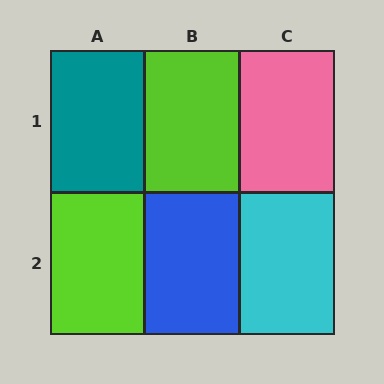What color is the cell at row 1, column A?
Teal.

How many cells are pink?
1 cell is pink.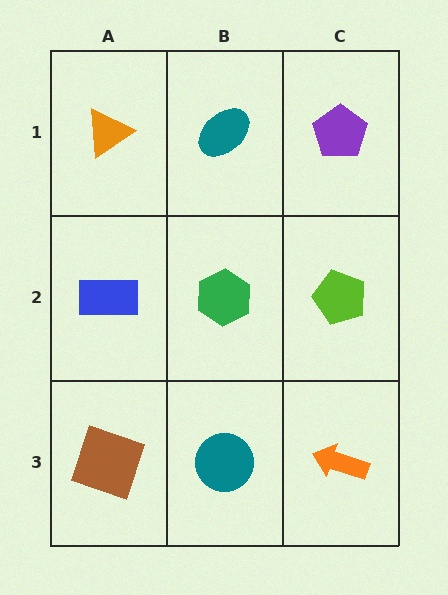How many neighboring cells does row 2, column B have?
4.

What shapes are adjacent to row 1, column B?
A green hexagon (row 2, column B), an orange triangle (row 1, column A), a purple pentagon (row 1, column C).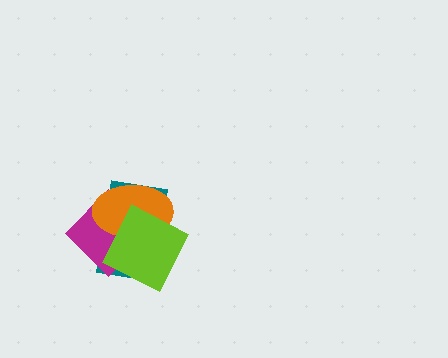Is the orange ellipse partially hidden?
Yes, it is partially covered by another shape.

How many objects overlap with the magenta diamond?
3 objects overlap with the magenta diamond.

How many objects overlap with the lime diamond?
3 objects overlap with the lime diamond.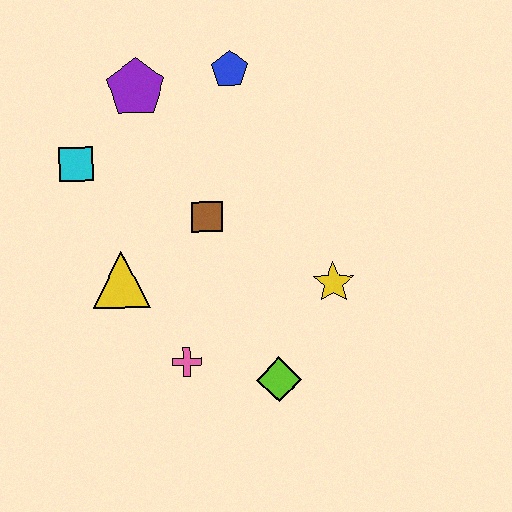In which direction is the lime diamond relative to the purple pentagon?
The lime diamond is below the purple pentagon.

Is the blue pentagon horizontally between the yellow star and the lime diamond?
No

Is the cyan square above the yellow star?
Yes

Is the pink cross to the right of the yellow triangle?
Yes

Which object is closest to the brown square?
The yellow triangle is closest to the brown square.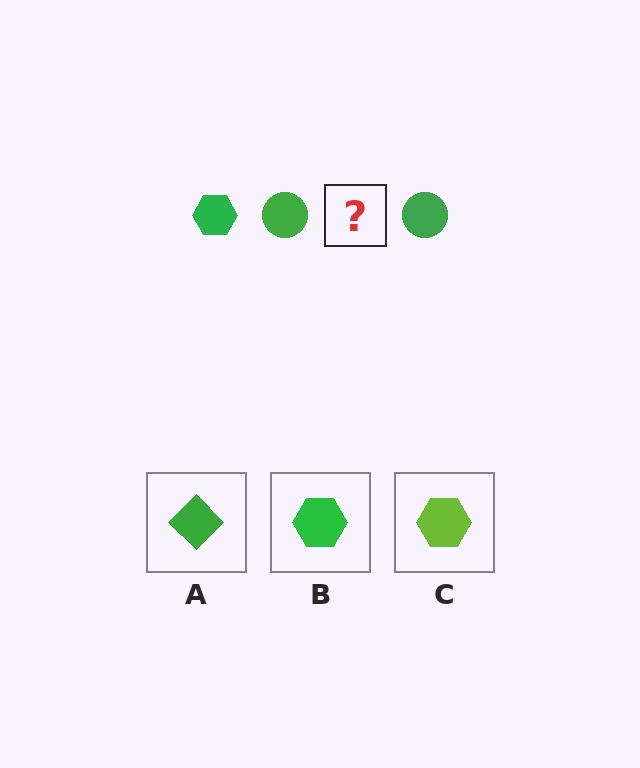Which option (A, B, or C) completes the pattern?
B.